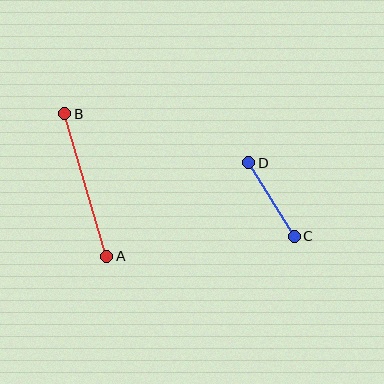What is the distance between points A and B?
The distance is approximately 149 pixels.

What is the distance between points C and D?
The distance is approximately 87 pixels.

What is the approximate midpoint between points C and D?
The midpoint is at approximately (271, 200) pixels.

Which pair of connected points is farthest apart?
Points A and B are farthest apart.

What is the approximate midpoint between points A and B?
The midpoint is at approximately (86, 185) pixels.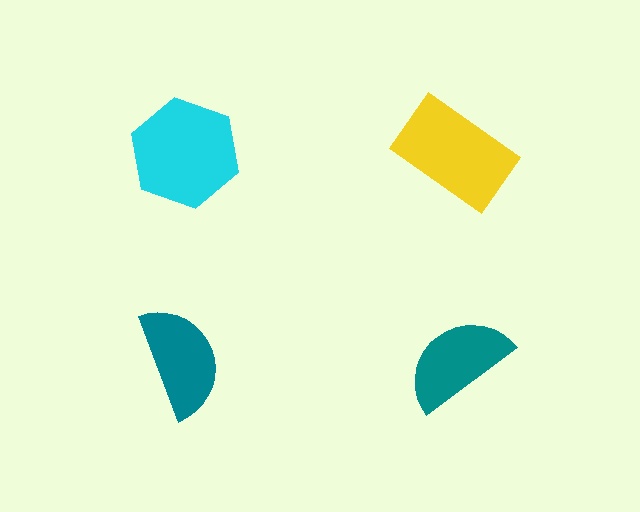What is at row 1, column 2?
A yellow rectangle.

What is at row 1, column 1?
A cyan hexagon.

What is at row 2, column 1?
A teal semicircle.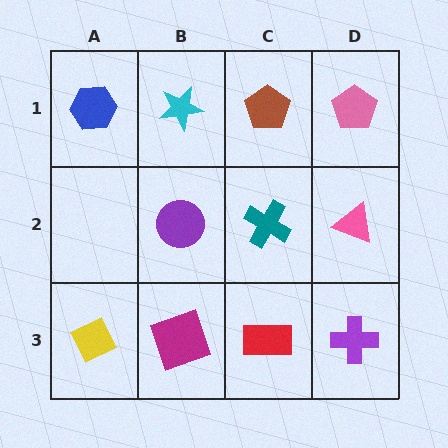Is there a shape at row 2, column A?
No, that cell is empty.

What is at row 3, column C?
A red rectangle.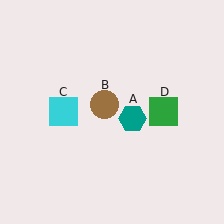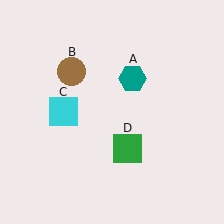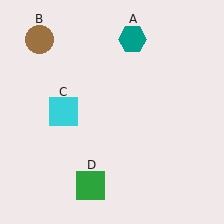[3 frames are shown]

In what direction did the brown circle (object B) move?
The brown circle (object B) moved up and to the left.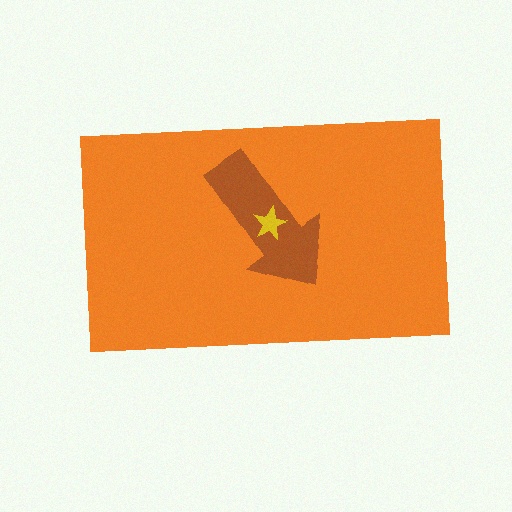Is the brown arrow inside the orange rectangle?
Yes.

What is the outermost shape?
The orange rectangle.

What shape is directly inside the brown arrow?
The yellow star.